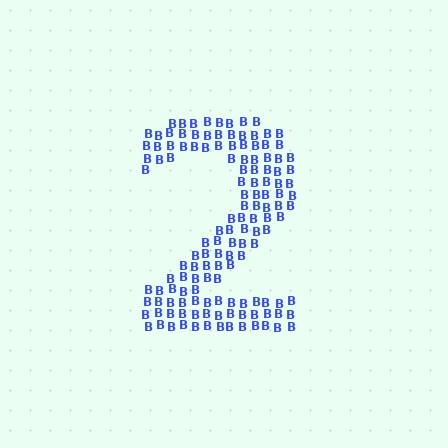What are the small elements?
The small elements are letter B's.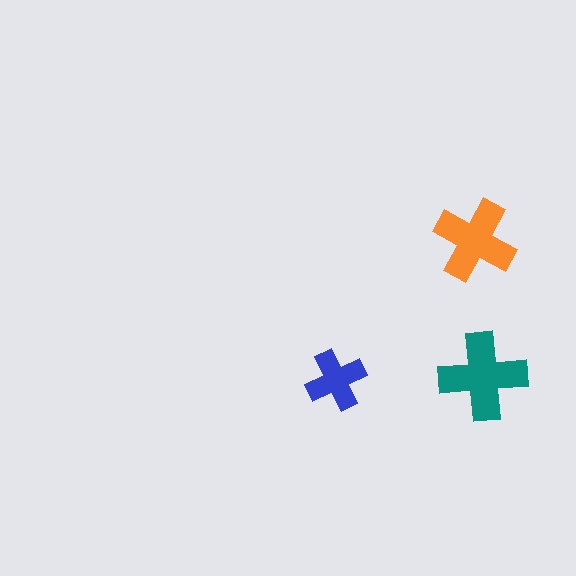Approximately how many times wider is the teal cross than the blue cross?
About 1.5 times wider.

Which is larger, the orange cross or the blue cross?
The orange one.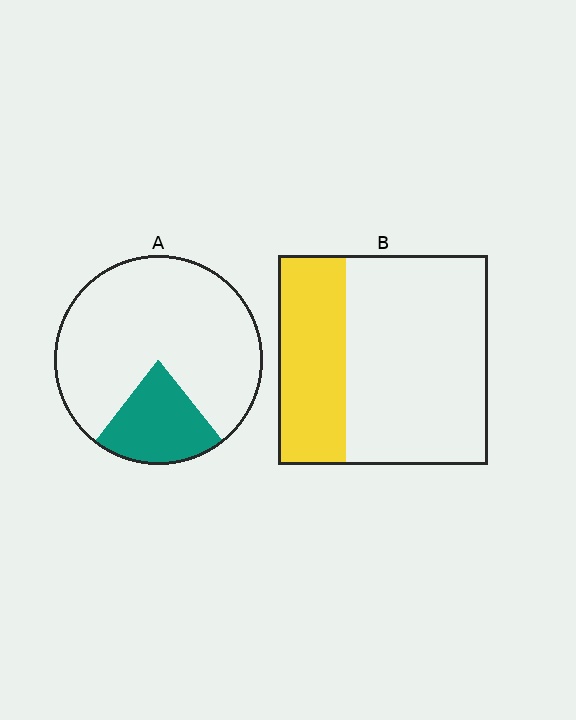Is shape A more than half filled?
No.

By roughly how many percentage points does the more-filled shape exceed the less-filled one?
By roughly 10 percentage points (B over A).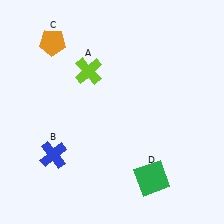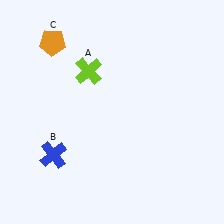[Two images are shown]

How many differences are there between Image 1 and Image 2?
There is 1 difference between the two images.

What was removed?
The green square (D) was removed in Image 2.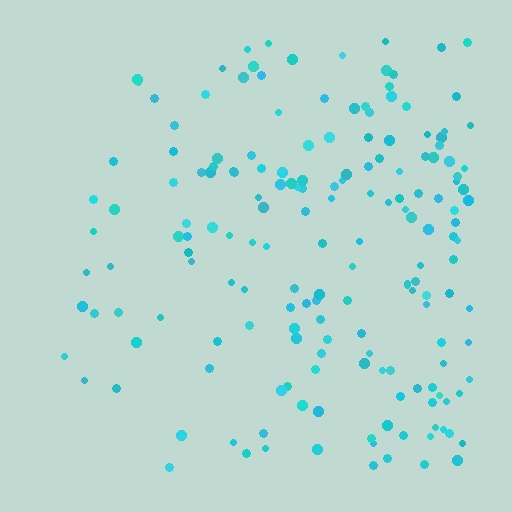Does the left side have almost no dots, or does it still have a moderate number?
Still a moderate number, just noticeably fewer than the right.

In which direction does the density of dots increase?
From left to right, with the right side densest.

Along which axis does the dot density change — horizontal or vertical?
Horizontal.